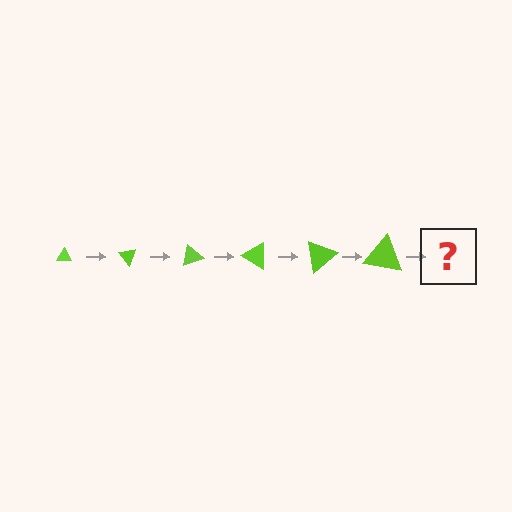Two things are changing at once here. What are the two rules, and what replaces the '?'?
The two rules are that the triangle grows larger each step and it rotates 50 degrees each step. The '?' should be a triangle, larger than the previous one and rotated 300 degrees from the start.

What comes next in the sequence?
The next element should be a triangle, larger than the previous one and rotated 300 degrees from the start.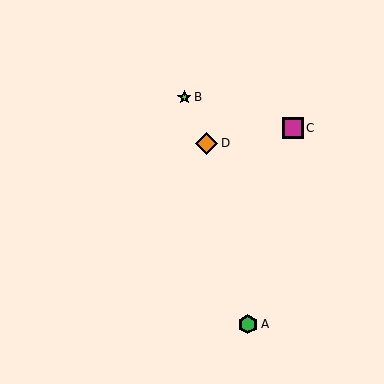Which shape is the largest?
The orange diamond (labeled D) is the largest.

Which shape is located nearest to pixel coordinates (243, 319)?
The green hexagon (labeled A) at (248, 324) is nearest to that location.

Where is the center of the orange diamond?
The center of the orange diamond is at (207, 143).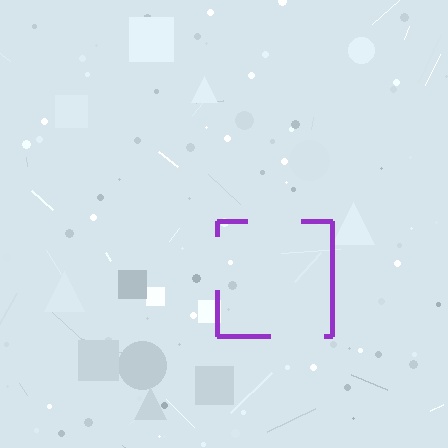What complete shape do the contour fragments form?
The contour fragments form a square.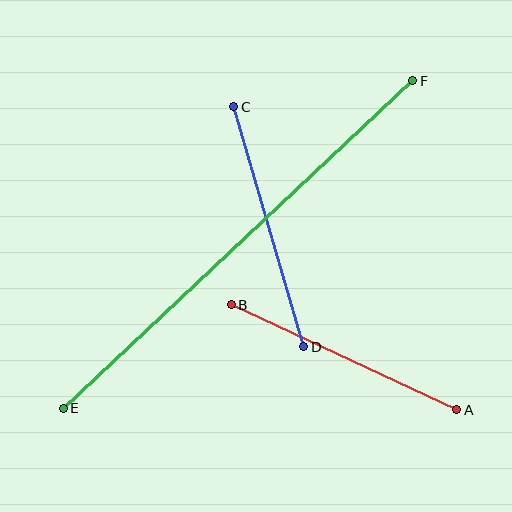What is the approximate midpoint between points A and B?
The midpoint is at approximately (344, 357) pixels.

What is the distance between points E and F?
The distance is approximately 479 pixels.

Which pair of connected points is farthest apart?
Points E and F are farthest apart.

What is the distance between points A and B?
The distance is approximately 248 pixels.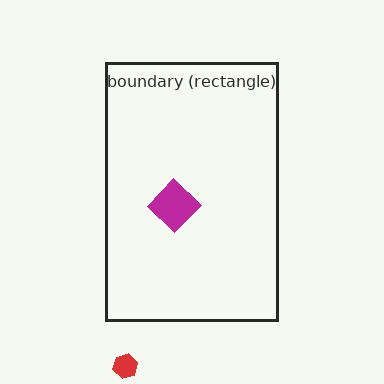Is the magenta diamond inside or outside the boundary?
Inside.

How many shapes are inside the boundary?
1 inside, 1 outside.